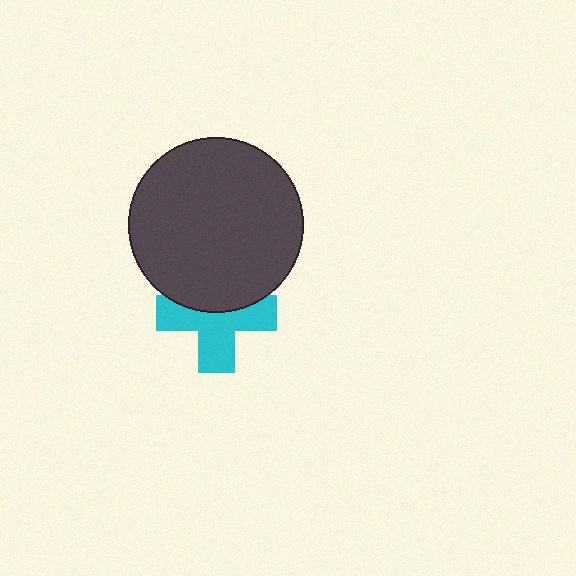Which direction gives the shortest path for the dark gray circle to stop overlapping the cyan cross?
Moving up gives the shortest separation.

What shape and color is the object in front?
The object in front is a dark gray circle.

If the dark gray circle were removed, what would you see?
You would see the complete cyan cross.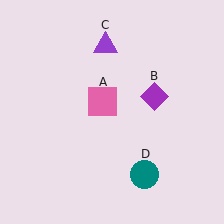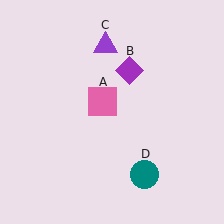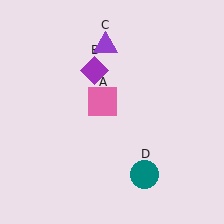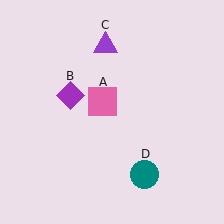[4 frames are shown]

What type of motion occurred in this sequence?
The purple diamond (object B) rotated counterclockwise around the center of the scene.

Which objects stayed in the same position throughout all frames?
Pink square (object A) and purple triangle (object C) and teal circle (object D) remained stationary.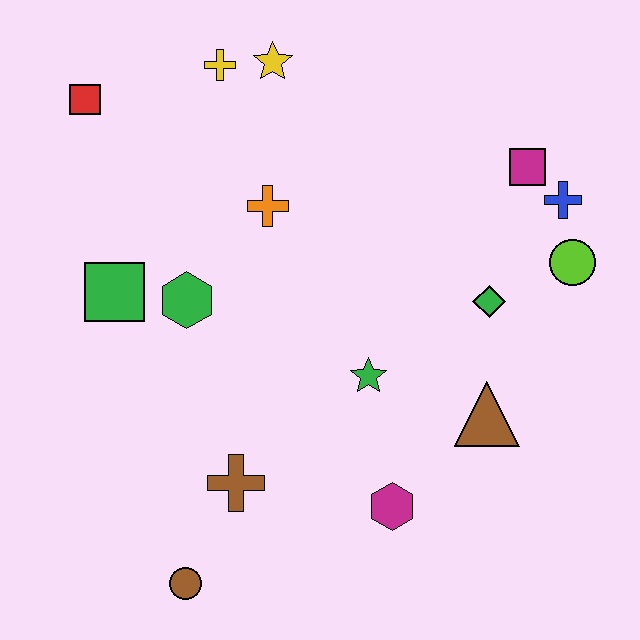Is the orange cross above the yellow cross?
No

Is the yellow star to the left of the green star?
Yes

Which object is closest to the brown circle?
The brown cross is closest to the brown circle.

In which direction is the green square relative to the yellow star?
The green square is below the yellow star.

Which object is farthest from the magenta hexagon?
The red square is farthest from the magenta hexagon.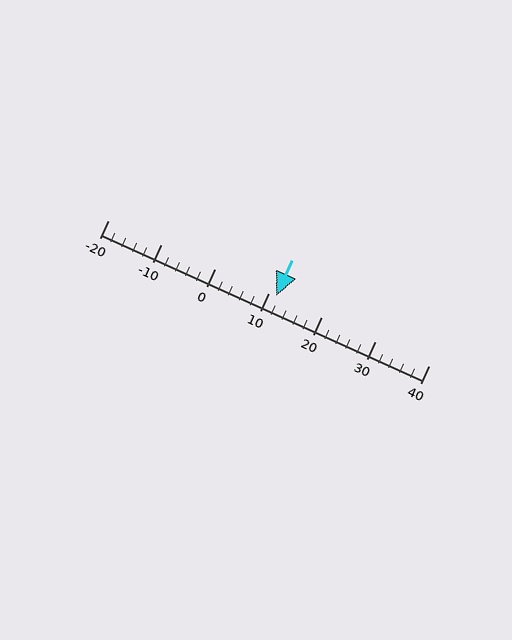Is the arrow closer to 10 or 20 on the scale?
The arrow is closer to 10.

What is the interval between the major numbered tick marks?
The major tick marks are spaced 10 units apart.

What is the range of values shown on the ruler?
The ruler shows values from -20 to 40.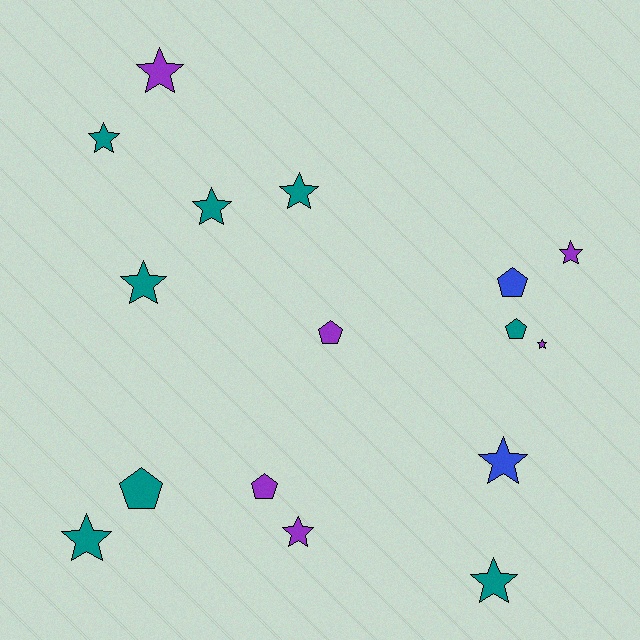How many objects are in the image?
There are 16 objects.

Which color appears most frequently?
Teal, with 8 objects.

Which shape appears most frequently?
Star, with 11 objects.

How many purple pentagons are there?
There are 2 purple pentagons.